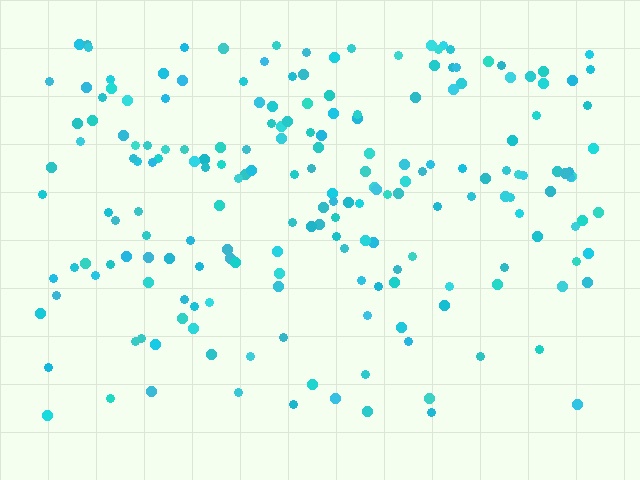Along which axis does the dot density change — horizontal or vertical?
Vertical.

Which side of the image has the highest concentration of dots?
The top.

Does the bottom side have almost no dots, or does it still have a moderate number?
Still a moderate number, just noticeably fewer than the top.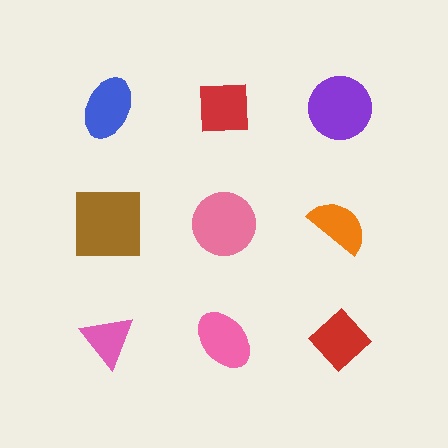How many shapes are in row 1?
3 shapes.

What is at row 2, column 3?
An orange semicircle.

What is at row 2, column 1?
A brown square.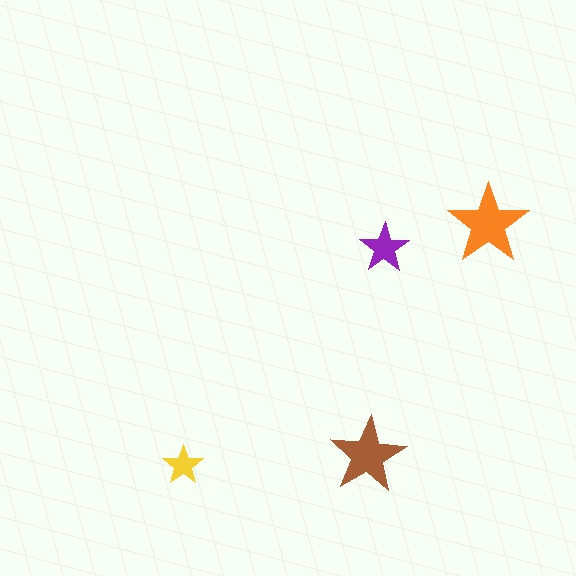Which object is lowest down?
The yellow star is bottommost.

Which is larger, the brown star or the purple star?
The brown one.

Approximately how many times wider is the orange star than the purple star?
About 1.5 times wider.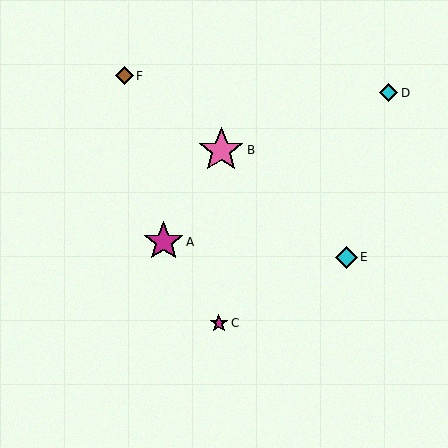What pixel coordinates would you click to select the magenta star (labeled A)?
Click at (164, 242) to select the magenta star A.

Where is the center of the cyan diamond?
The center of the cyan diamond is at (389, 93).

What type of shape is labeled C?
Shape C is a magenta star.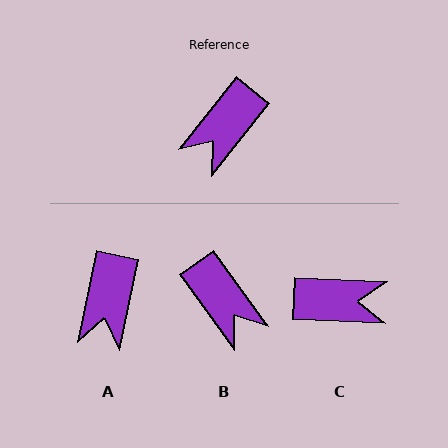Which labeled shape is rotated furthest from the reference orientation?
C, about 126 degrees away.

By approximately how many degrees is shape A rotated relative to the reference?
Approximately 27 degrees counter-clockwise.